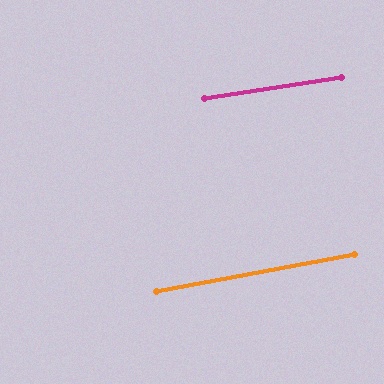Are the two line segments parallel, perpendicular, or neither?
Parallel — their directions differ by only 1.6°.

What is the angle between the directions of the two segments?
Approximately 2 degrees.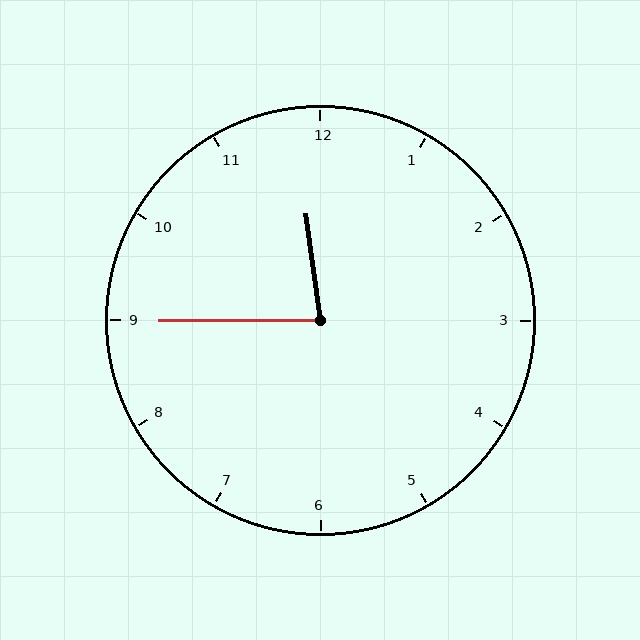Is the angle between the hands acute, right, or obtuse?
It is acute.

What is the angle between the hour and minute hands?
Approximately 82 degrees.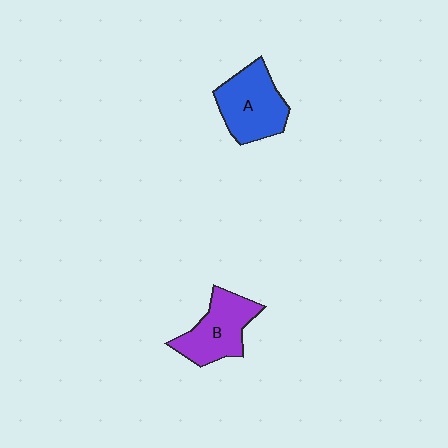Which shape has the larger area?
Shape A (blue).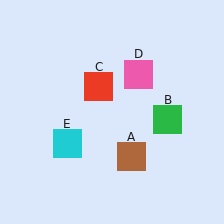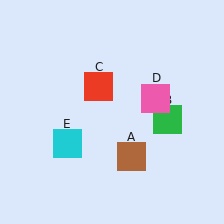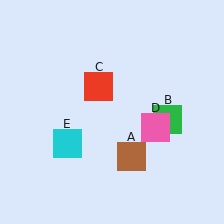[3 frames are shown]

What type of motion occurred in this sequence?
The pink square (object D) rotated clockwise around the center of the scene.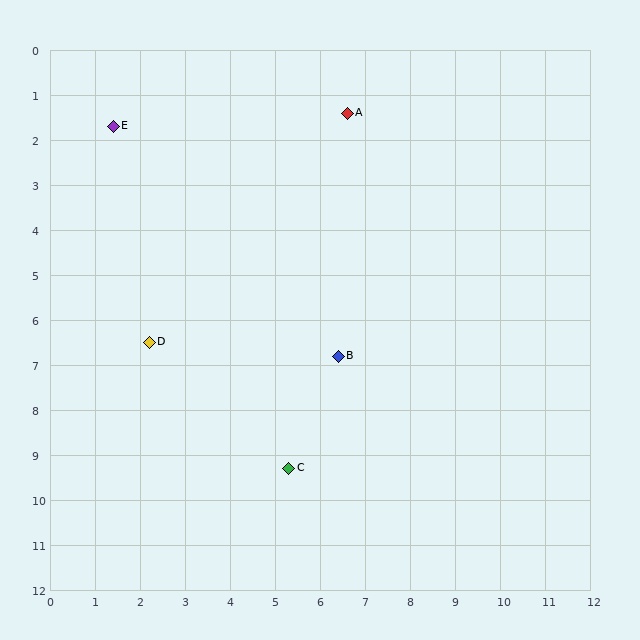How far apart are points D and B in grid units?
Points D and B are about 4.2 grid units apart.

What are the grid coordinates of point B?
Point B is at approximately (6.4, 6.8).